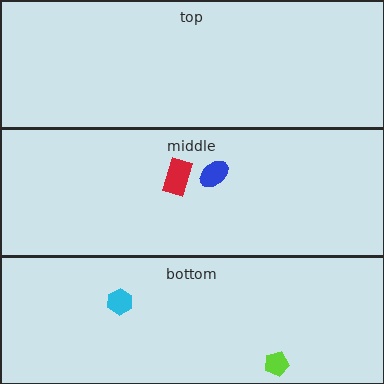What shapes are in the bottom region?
The cyan hexagon, the lime pentagon.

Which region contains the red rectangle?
The middle region.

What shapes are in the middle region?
The red rectangle, the blue ellipse.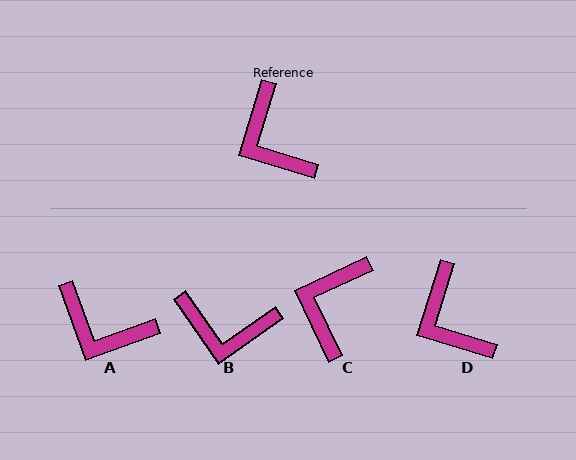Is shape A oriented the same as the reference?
No, it is off by about 37 degrees.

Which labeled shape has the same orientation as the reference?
D.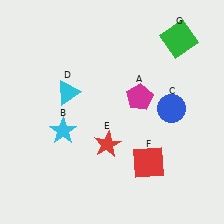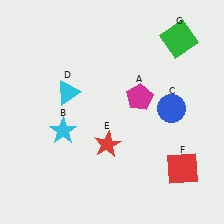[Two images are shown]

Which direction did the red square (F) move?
The red square (F) moved right.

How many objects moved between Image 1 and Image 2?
1 object moved between the two images.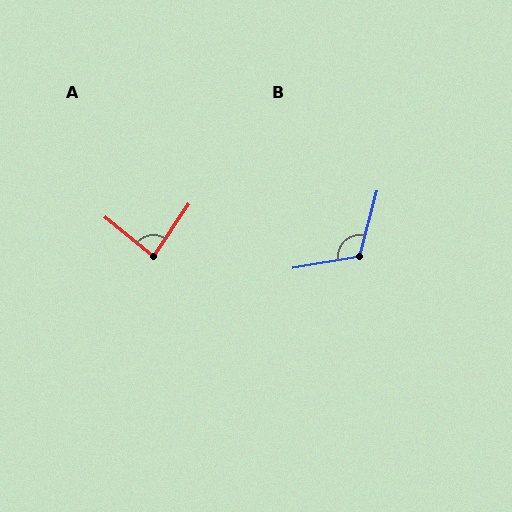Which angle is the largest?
B, at approximately 114 degrees.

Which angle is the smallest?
A, at approximately 85 degrees.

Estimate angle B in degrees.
Approximately 114 degrees.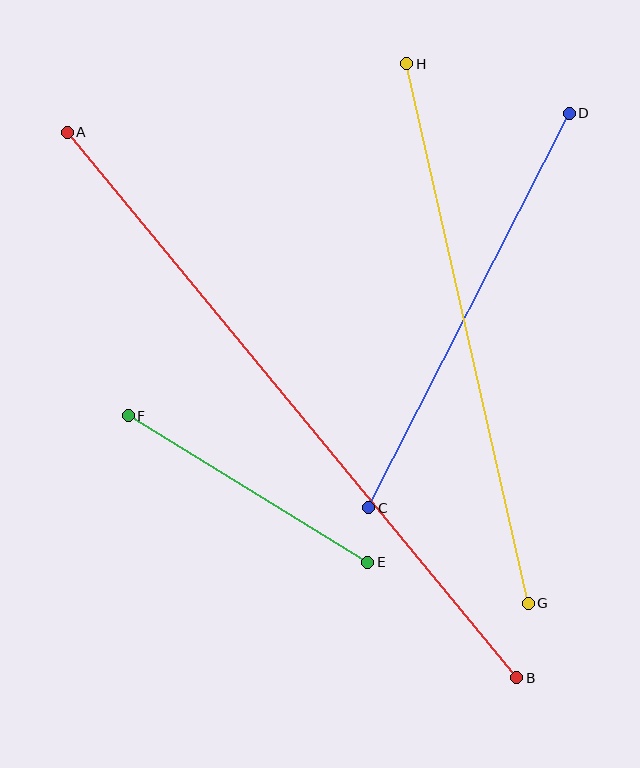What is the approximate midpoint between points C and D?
The midpoint is at approximately (469, 311) pixels.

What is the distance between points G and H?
The distance is approximately 553 pixels.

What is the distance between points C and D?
The distance is approximately 443 pixels.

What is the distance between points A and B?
The distance is approximately 707 pixels.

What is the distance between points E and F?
The distance is approximately 281 pixels.